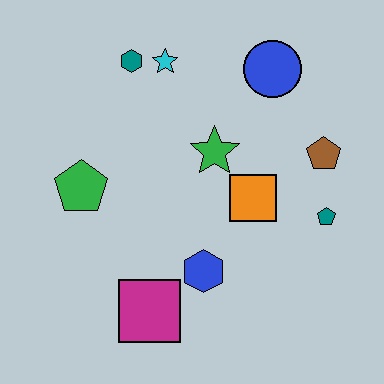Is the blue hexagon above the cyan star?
No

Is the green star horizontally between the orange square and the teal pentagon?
No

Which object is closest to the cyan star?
The teal hexagon is closest to the cyan star.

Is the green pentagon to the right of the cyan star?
No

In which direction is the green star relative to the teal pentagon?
The green star is to the left of the teal pentagon.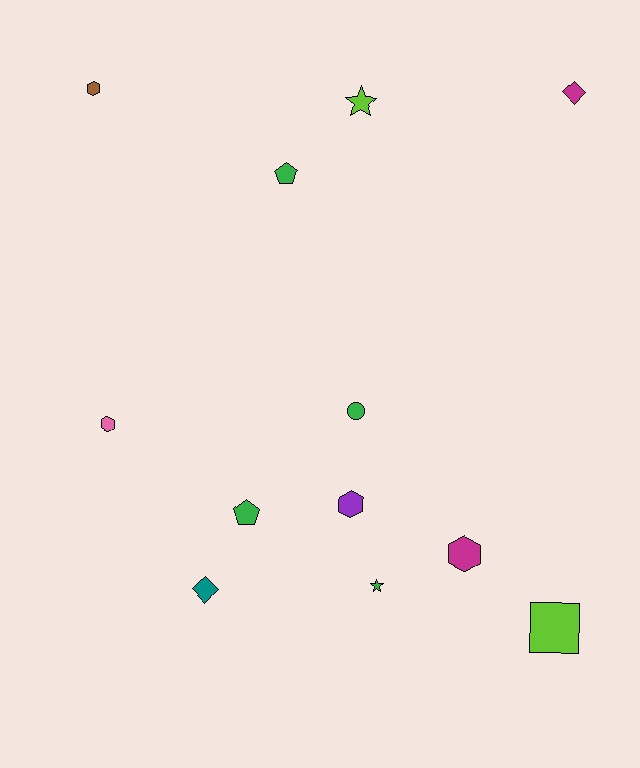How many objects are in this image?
There are 12 objects.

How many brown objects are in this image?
There is 1 brown object.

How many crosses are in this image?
There are no crosses.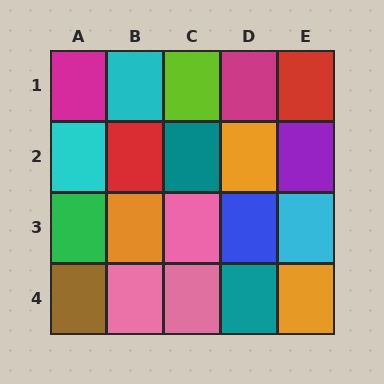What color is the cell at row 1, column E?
Red.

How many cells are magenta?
2 cells are magenta.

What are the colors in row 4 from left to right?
Brown, pink, pink, teal, orange.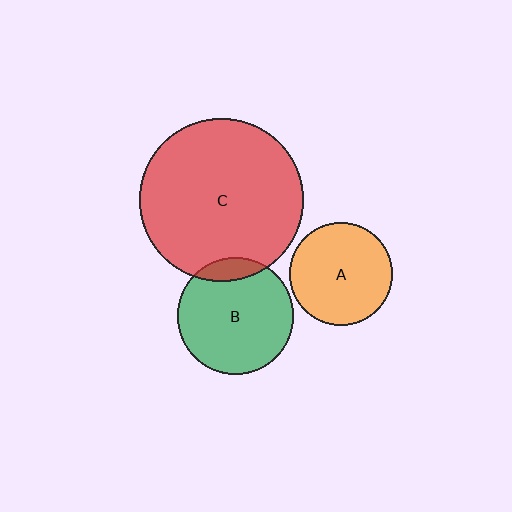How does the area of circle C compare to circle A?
Approximately 2.5 times.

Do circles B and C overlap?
Yes.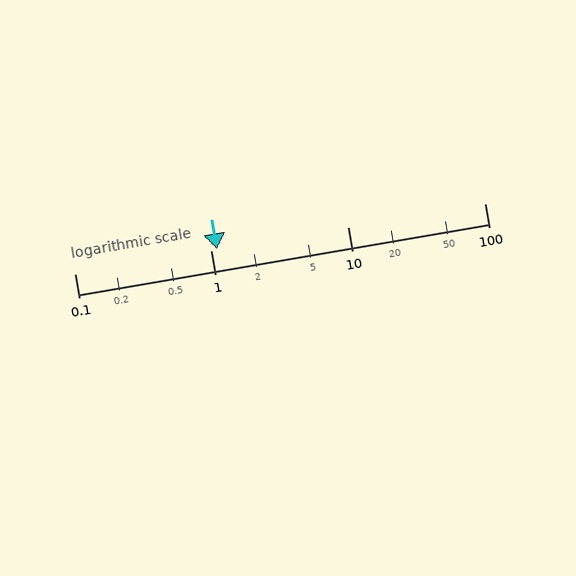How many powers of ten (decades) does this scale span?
The scale spans 3 decades, from 0.1 to 100.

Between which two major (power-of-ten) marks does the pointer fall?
The pointer is between 1 and 10.